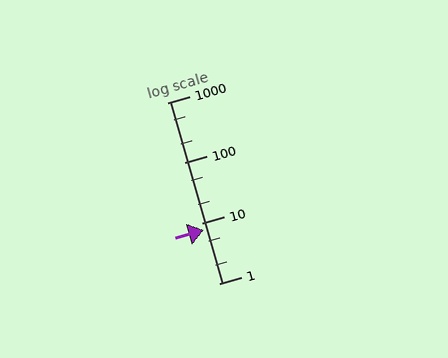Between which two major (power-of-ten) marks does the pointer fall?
The pointer is between 1 and 10.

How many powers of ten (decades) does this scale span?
The scale spans 3 decades, from 1 to 1000.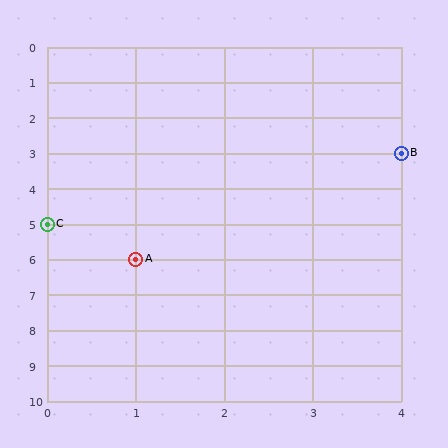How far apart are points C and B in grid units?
Points C and B are 4 columns and 2 rows apart (about 4.5 grid units diagonally).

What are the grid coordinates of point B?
Point B is at grid coordinates (4, 3).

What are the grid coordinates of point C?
Point C is at grid coordinates (0, 5).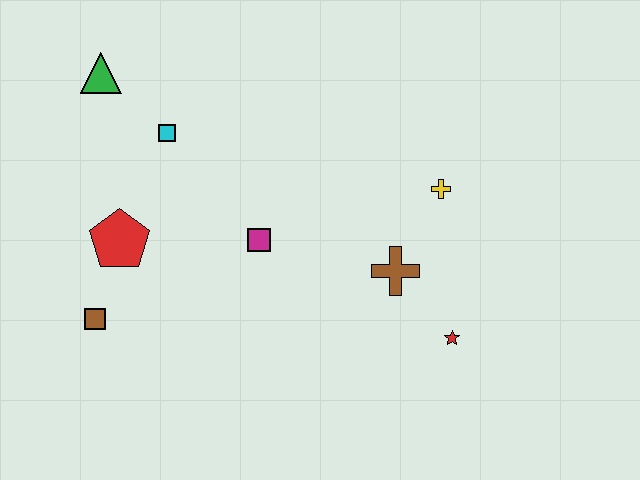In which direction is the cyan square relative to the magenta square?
The cyan square is above the magenta square.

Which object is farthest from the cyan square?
The red star is farthest from the cyan square.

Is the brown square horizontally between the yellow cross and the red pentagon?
No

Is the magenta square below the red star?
No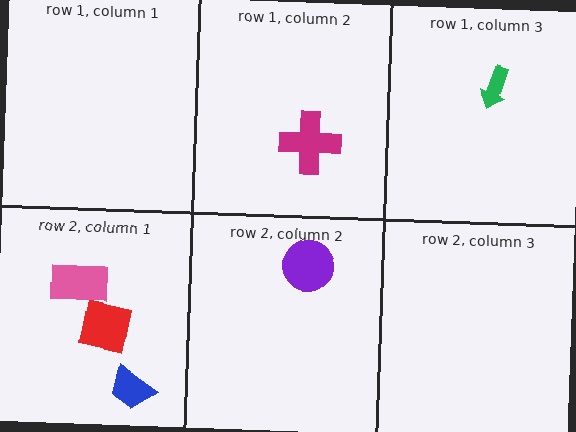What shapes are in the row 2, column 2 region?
The purple circle.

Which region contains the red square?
The row 2, column 1 region.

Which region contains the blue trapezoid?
The row 2, column 1 region.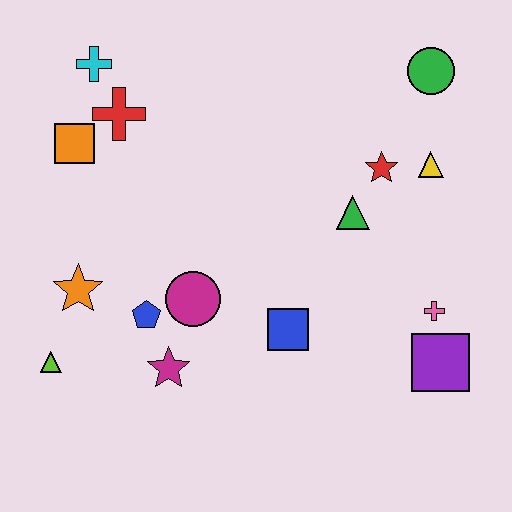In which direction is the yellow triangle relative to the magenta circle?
The yellow triangle is to the right of the magenta circle.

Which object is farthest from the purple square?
The cyan cross is farthest from the purple square.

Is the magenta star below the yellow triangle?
Yes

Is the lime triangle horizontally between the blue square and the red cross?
No